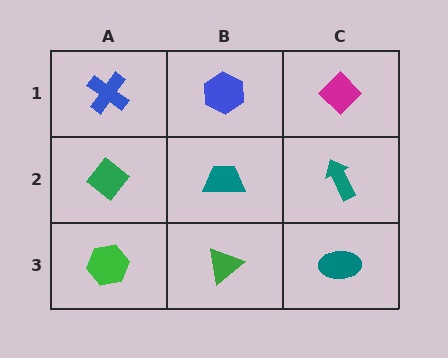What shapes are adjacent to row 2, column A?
A blue cross (row 1, column A), a green hexagon (row 3, column A), a teal trapezoid (row 2, column B).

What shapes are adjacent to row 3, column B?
A teal trapezoid (row 2, column B), a green hexagon (row 3, column A), a teal ellipse (row 3, column C).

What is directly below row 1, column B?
A teal trapezoid.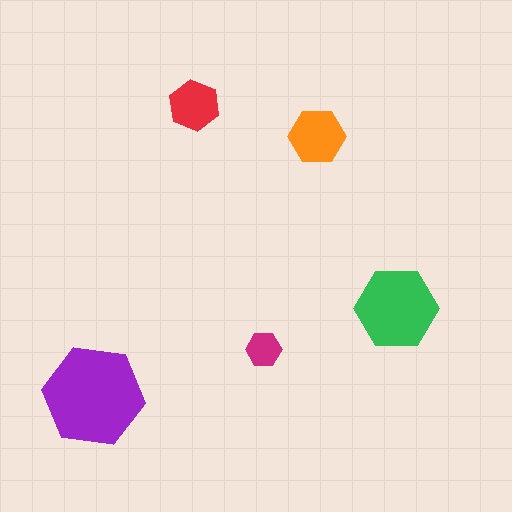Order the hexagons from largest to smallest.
the purple one, the green one, the orange one, the red one, the magenta one.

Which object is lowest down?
The purple hexagon is bottommost.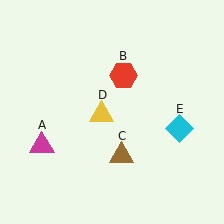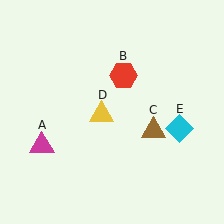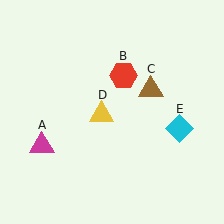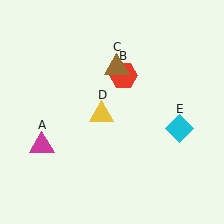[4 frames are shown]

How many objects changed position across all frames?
1 object changed position: brown triangle (object C).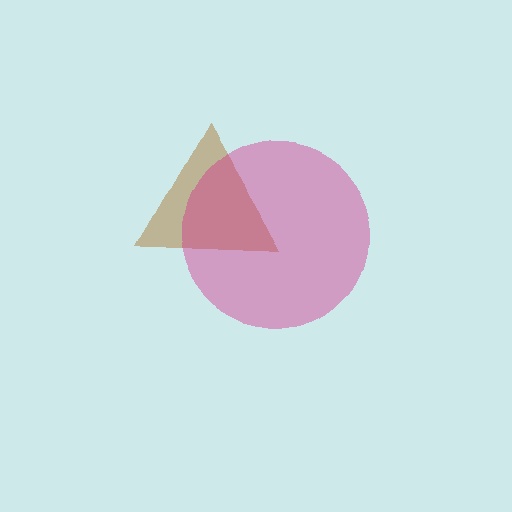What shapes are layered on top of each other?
The layered shapes are: a brown triangle, a magenta circle.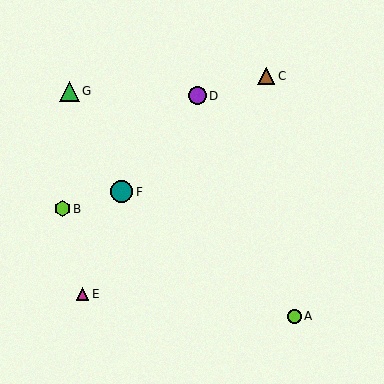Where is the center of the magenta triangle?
The center of the magenta triangle is at (83, 294).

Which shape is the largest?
The teal circle (labeled F) is the largest.